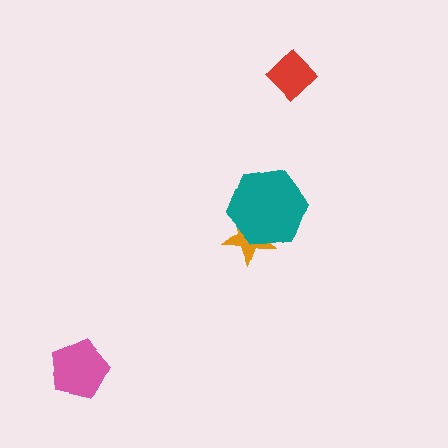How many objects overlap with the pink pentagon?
0 objects overlap with the pink pentagon.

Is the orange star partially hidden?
Yes, it is partially covered by another shape.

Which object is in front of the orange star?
The teal hexagon is in front of the orange star.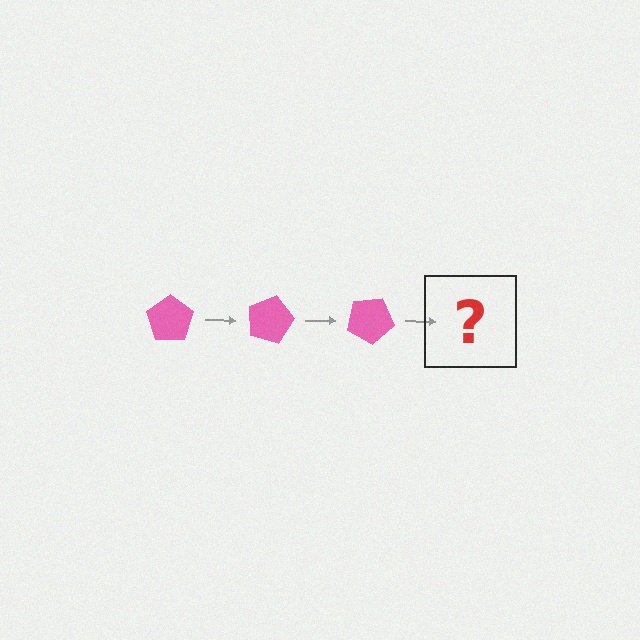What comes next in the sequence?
The next element should be a pink pentagon rotated 45 degrees.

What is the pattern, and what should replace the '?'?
The pattern is that the pentagon rotates 15 degrees each step. The '?' should be a pink pentagon rotated 45 degrees.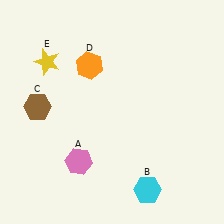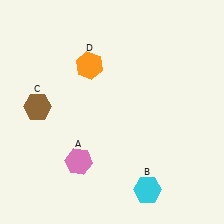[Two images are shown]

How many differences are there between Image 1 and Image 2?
There is 1 difference between the two images.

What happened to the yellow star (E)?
The yellow star (E) was removed in Image 2. It was in the top-left area of Image 1.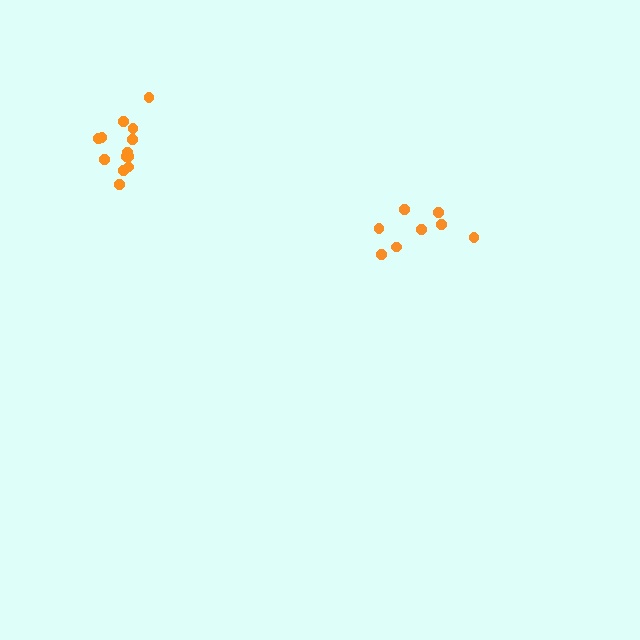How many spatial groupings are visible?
There are 2 spatial groupings.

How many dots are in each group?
Group 1: 13 dots, Group 2: 8 dots (21 total).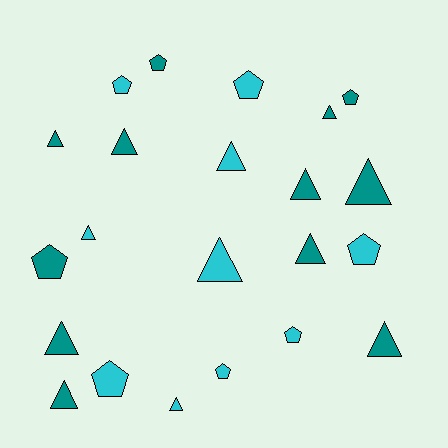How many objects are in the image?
There are 22 objects.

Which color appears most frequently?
Teal, with 12 objects.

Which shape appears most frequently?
Triangle, with 13 objects.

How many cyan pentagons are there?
There are 6 cyan pentagons.